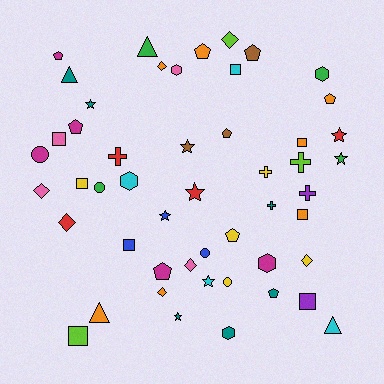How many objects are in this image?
There are 50 objects.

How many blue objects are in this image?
There are 3 blue objects.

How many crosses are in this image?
There are 5 crosses.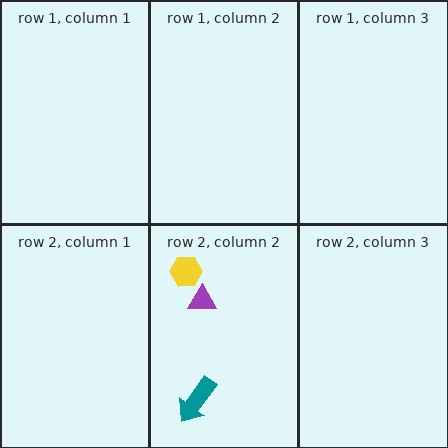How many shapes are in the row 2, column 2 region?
3.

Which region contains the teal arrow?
The row 2, column 2 region.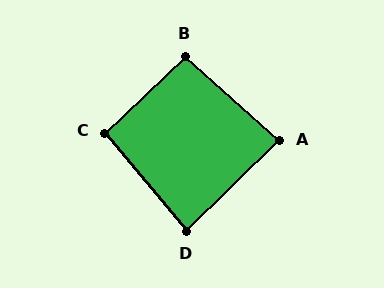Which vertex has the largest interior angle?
B, at approximately 94 degrees.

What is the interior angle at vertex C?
Approximately 94 degrees (approximately right).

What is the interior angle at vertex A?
Approximately 86 degrees (approximately right).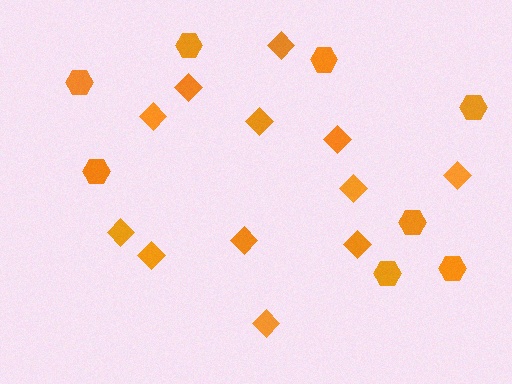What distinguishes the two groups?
There are 2 groups: one group of hexagons (8) and one group of diamonds (12).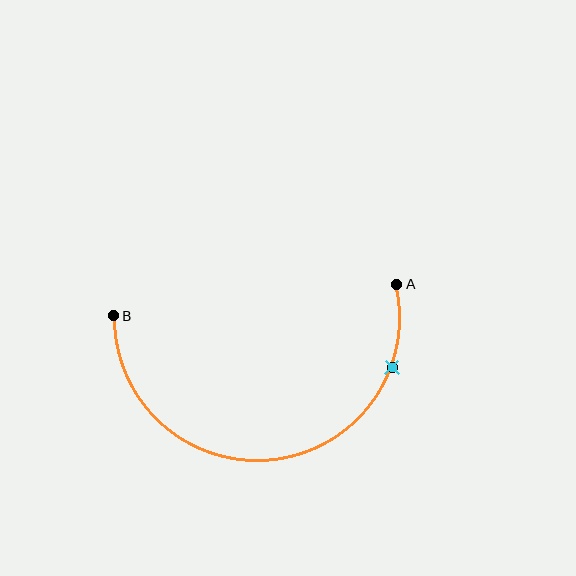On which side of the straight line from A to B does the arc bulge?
The arc bulges below the straight line connecting A and B.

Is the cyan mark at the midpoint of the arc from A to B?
No. The cyan mark lies on the arc but is closer to endpoint A. The arc midpoint would be at the point on the curve equidistant along the arc from both A and B.